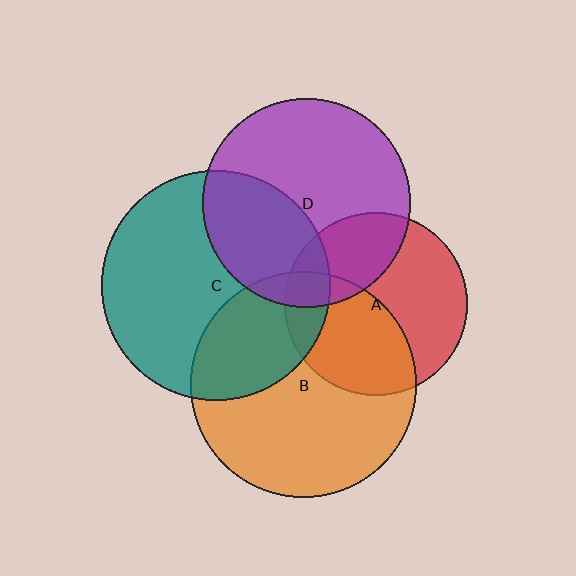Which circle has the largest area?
Circle C (teal).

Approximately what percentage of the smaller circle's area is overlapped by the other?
Approximately 45%.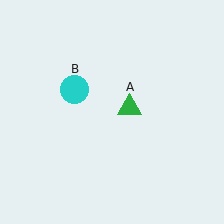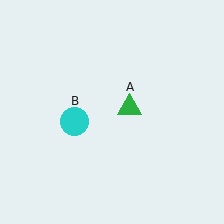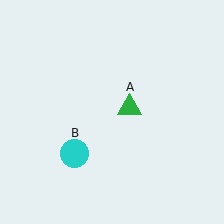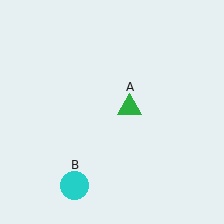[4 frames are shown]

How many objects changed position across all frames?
1 object changed position: cyan circle (object B).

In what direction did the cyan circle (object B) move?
The cyan circle (object B) moved down.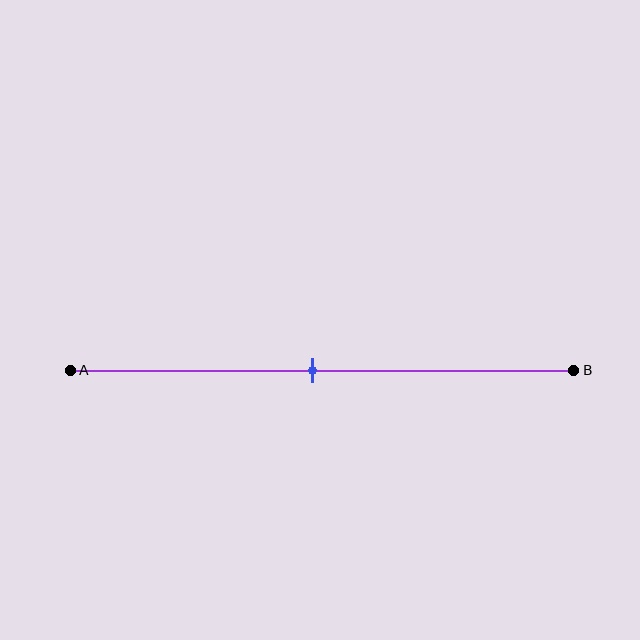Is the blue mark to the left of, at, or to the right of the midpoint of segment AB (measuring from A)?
The blue mark is approximately at the midpoint of segment AB.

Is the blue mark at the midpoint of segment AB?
Yes, the mark is approximately at the midpoint.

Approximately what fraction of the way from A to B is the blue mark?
The blue mark is approximately 50% of the way from A to B.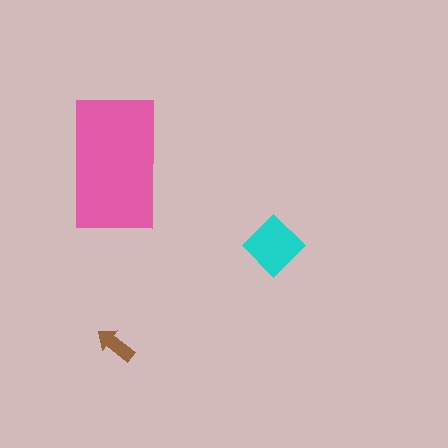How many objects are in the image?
There are 3 objects in the image.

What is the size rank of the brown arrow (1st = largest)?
3rd.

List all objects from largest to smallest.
The pink rectangle, the cyan diamond, the brown arrow.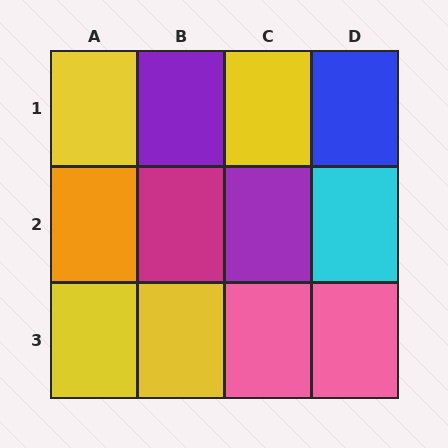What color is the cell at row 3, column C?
Pink.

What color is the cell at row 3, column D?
Pink.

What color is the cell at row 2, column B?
Magenta.